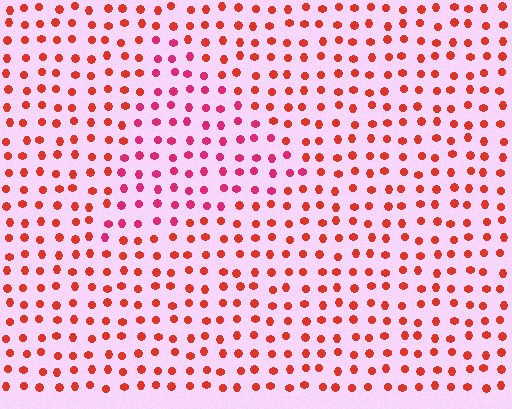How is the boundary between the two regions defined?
The boundary is defined purely by a slight shift in hue (about 29 degrees). Spacing, size, and orientation are identical on both sides.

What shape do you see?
I see a triangle.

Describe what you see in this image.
The image is filled with small red elements in a uniform arrangement. A triangle-shaped region is visible where the elements are tinted to a slightly different hue, forming a subtle color boundary.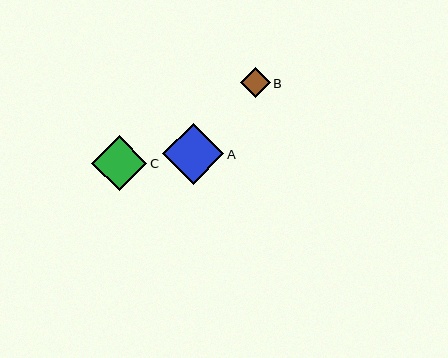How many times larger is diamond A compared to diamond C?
Diamond A is approximately 1.1 times the size of diamond C.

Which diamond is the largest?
Diamond A is the largest with a size of approximately 61 pixels.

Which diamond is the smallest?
Diamond B is the smallest with a size of approximately 29 pixels.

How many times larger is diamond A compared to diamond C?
Diamond A is approximately 1.1 times the size of diamond C.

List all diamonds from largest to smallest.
From largest to smallest: A, C, B.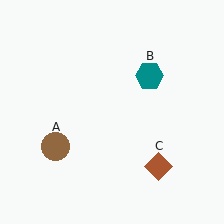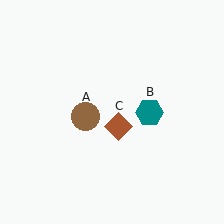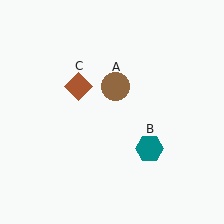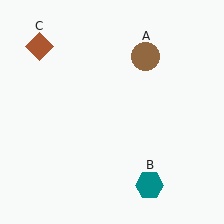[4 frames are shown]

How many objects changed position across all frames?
3 objects changed position: brown circle (object A), teal hexagon (object B), brown diamond (object C).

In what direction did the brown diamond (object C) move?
The brown diamond (object C) moved up and to the left.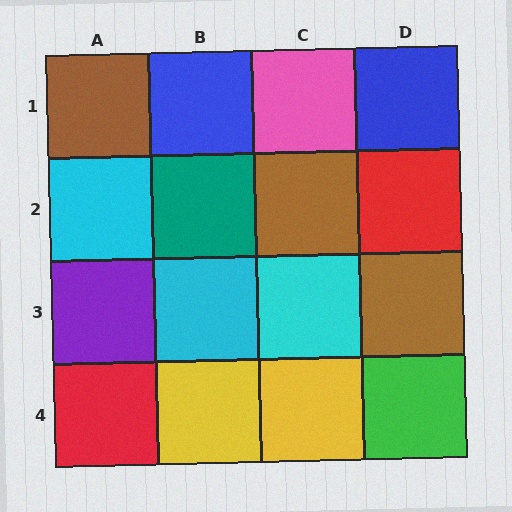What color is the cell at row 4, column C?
Yellow.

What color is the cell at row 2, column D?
Red.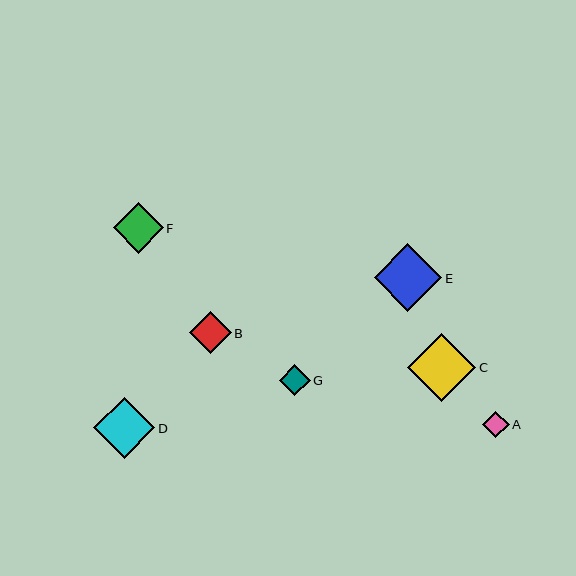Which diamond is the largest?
Diamond C is the largest with a size of approximately 68 pixels.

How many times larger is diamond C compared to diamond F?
Diamond C is approximately 1.3 times the size of diamond F.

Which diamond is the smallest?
Diamond A is the smallest with a size of approximately 26 pixels.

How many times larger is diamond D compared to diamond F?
Diamond D is approximately 1.2 times the size of diamond F.